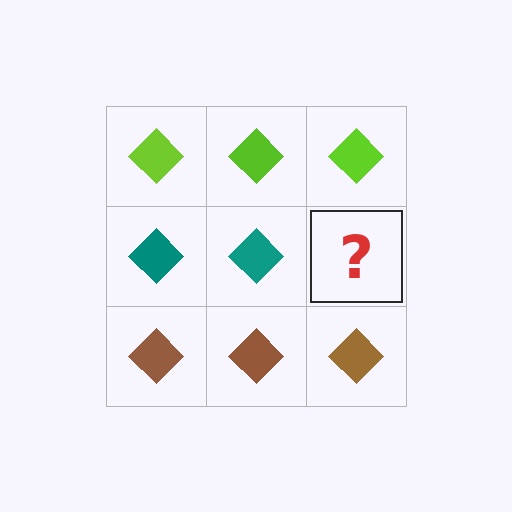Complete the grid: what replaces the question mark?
The question mark should be replaced with a teal diamond.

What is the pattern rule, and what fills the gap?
The rule is that each row has a consistent color. The gap should be filled with a teal diamond.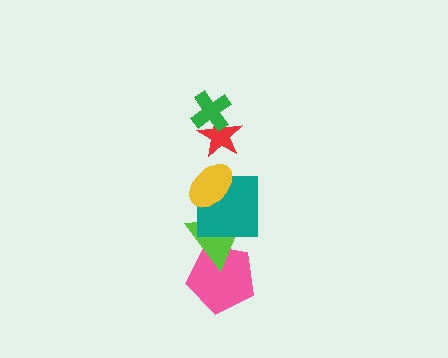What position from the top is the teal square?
The teal square is 4th from the top.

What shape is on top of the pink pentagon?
The lime triangle is on top of the pink pentagon.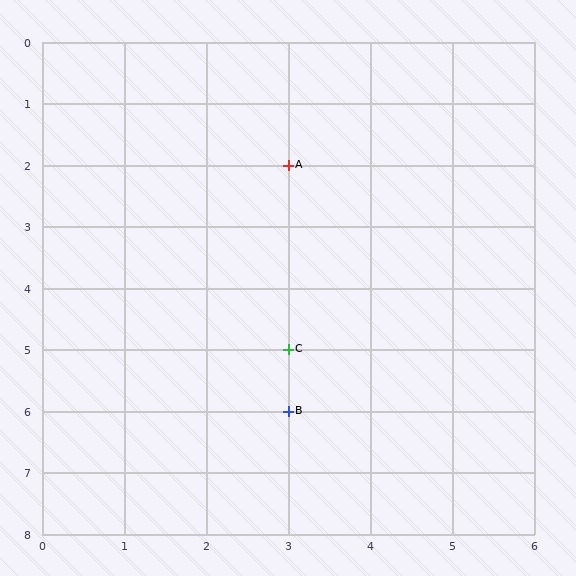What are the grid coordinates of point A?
Point A is at grid coordinates (3, 2).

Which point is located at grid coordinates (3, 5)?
Point C is at (3, 5).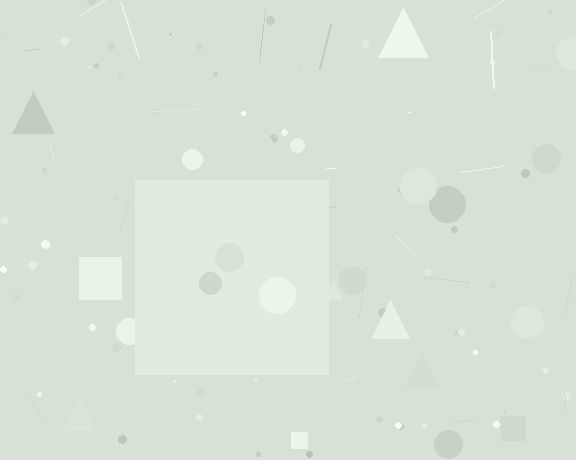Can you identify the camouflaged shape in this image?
The camouflaged shape is a square.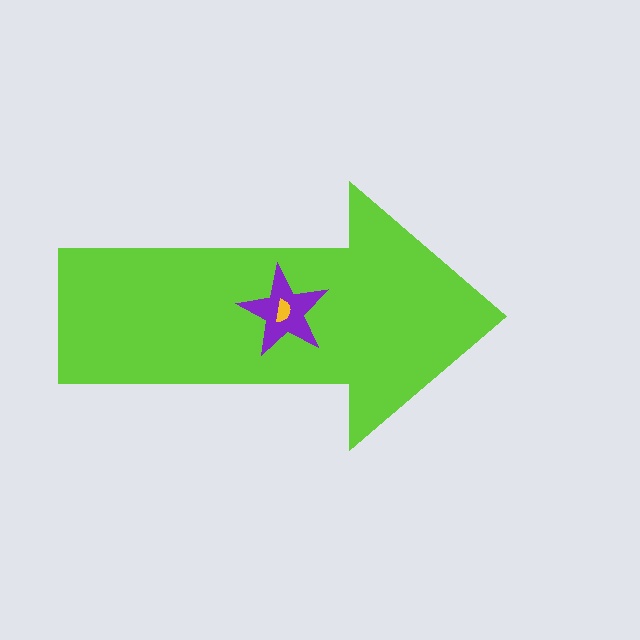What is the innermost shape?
The yellow semicircle.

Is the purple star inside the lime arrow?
Yes.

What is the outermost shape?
The lime arrow.